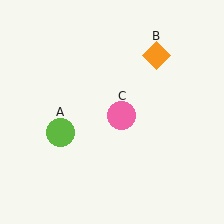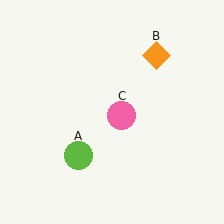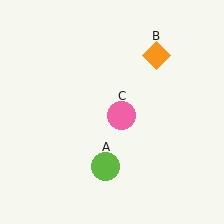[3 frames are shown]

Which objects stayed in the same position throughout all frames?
Orange diamond (object B) and pink circle (object C) remained stationary.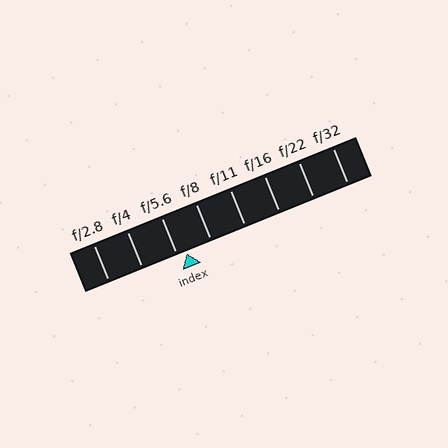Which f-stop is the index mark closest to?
The index mark is closest to f/5.6.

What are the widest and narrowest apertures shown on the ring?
The widest aperture shown is f/2.8 and the narrowest is f/32.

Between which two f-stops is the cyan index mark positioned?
The index mark is between f/5.6 and f/8.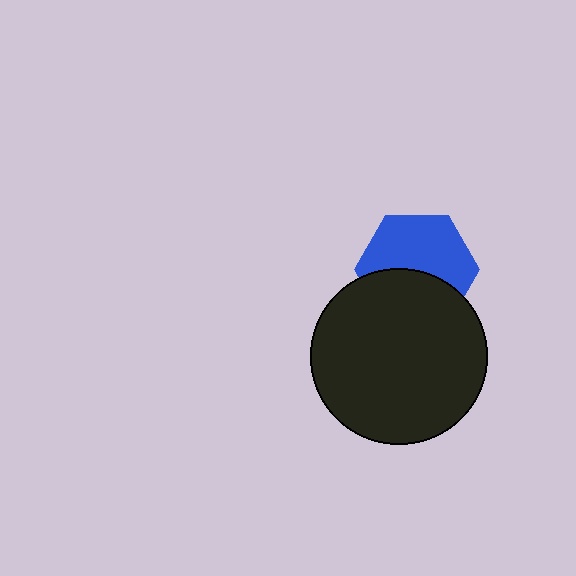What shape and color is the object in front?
The object in front is a black circle.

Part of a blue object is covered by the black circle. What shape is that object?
It is a hexagon.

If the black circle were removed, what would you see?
You would see the complete blue hexagon.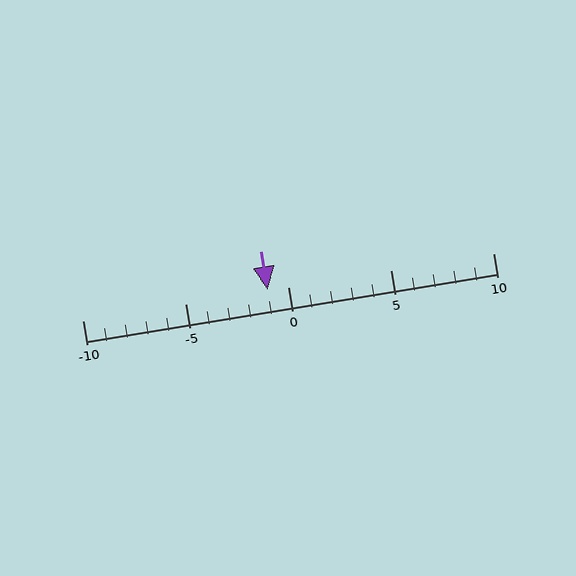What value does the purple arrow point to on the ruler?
The purple arrow points to approximately -1.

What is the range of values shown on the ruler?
The ruler shows values from -10 to 10.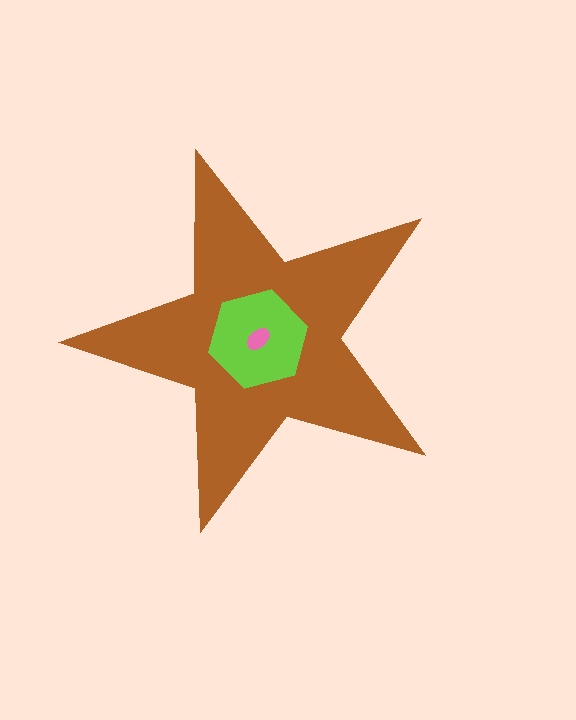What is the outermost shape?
The brown star.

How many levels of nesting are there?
3.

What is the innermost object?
The pink ellipse.